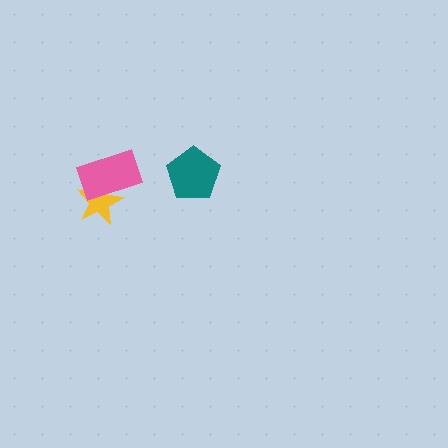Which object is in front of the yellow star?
The pink rectangle is in front of the yellow star.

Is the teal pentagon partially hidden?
No, no other shape covers it.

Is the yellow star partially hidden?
Yes, it is partially covered by another shape.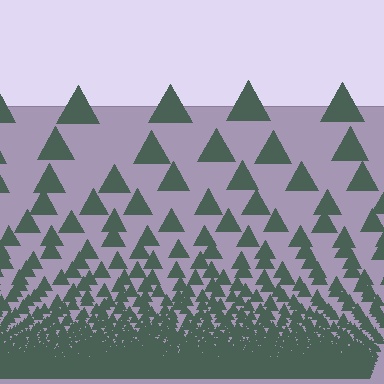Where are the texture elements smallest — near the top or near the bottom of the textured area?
Near the bottom.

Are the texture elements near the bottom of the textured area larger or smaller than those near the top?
Smaller. The gradient is inverted — elements near the bottom are smaller and denser.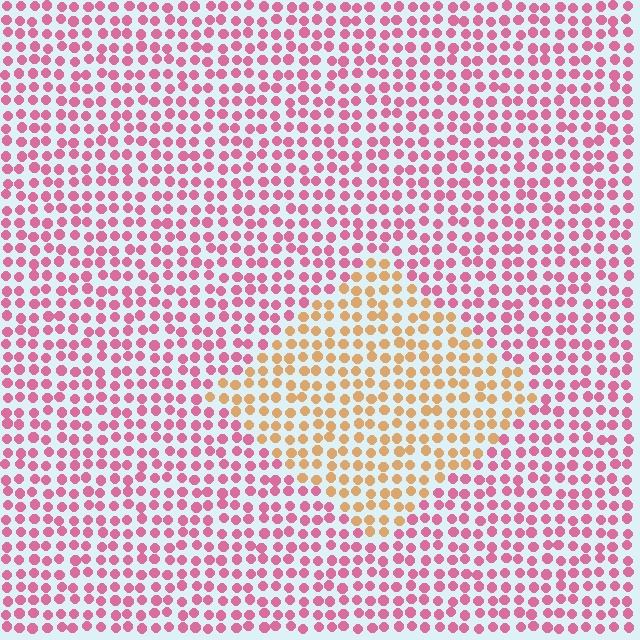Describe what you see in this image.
The image is filled with small pink elements in a uniform arrangement. A diamond-shaped region is visible where the elements are tinted to a slightly different hue, forming a subtle color boundary.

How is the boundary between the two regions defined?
The boundary is defined purely by a slight shift in hue (about 58 degrees). Spacing, size, and orientation are identical on both sides.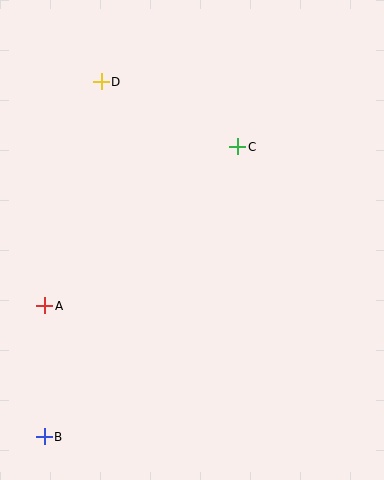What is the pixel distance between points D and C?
The distance between D and C is 152 pixels.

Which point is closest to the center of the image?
Point C at (238, 147) is closest to the center.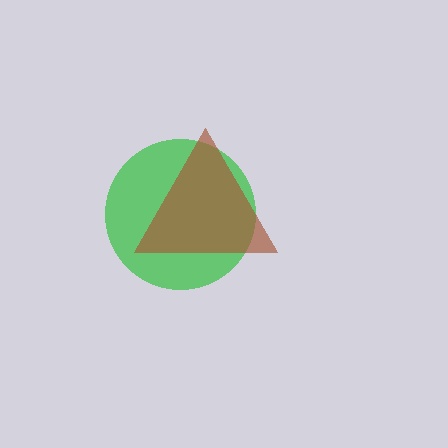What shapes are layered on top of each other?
The layered shapes are: a green circle, a brown triangle.